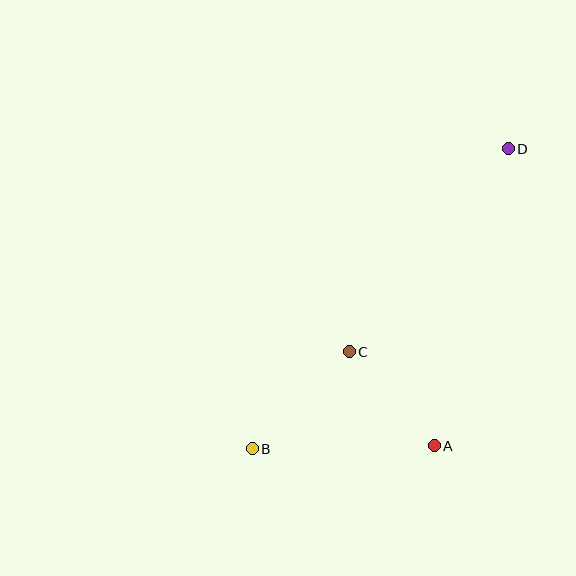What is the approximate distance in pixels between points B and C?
The distance between B and C is approximately 137 pixels.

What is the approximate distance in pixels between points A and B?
The distance between A and B is approximately 182 pixels.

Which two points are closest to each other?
Points A and C are closest to each other.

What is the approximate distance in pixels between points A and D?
The distance between A and D is approximately 306 pixels.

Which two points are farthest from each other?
Points B and D are farthest from each other.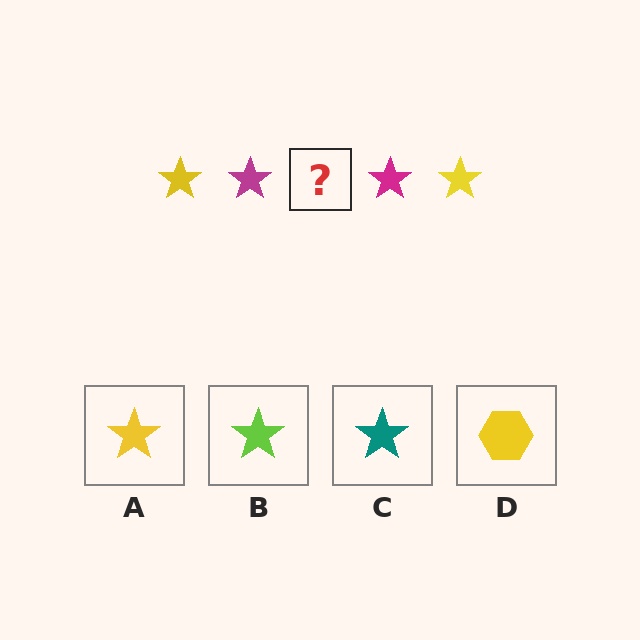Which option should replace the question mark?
Option A.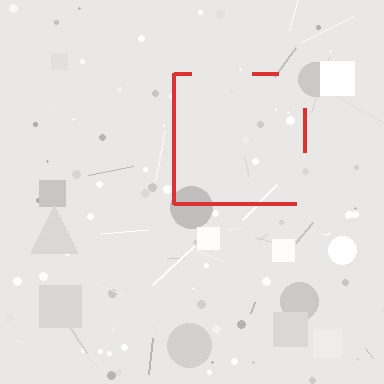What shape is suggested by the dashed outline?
The dashed outline suggests a square.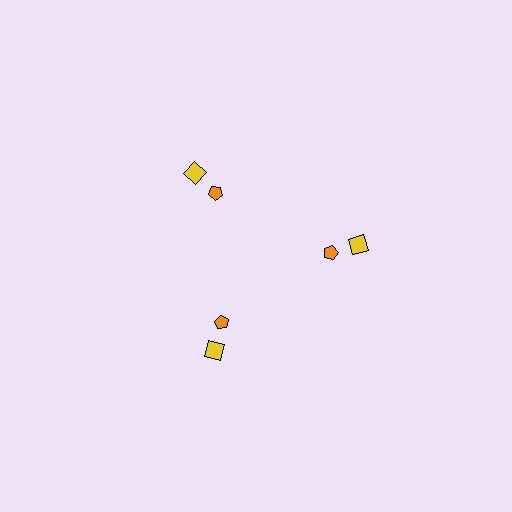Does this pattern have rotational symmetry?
Yes, this pattern has 3-fold rotational symmetry. It looks the same after rotating 120 degrees around the center.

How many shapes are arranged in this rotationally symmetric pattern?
There are 6 shapes, arranged in 3 groups of 2.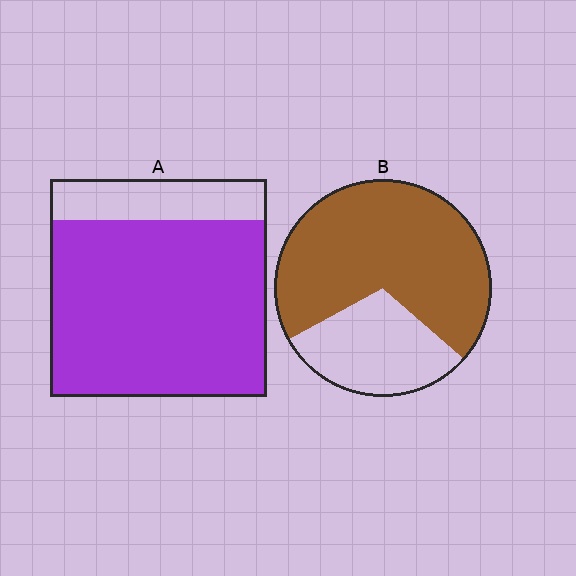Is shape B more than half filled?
Yes.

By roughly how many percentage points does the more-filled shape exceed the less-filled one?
By roughly 10 percentage points (A over B).